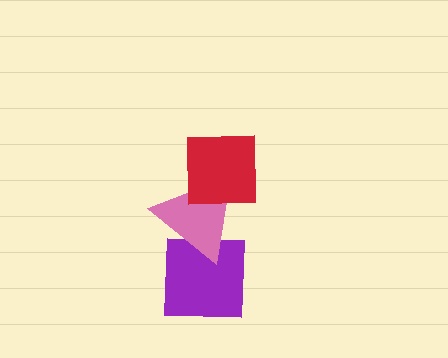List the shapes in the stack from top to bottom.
From top to bottom: the red square, the pink triangle, the purple square.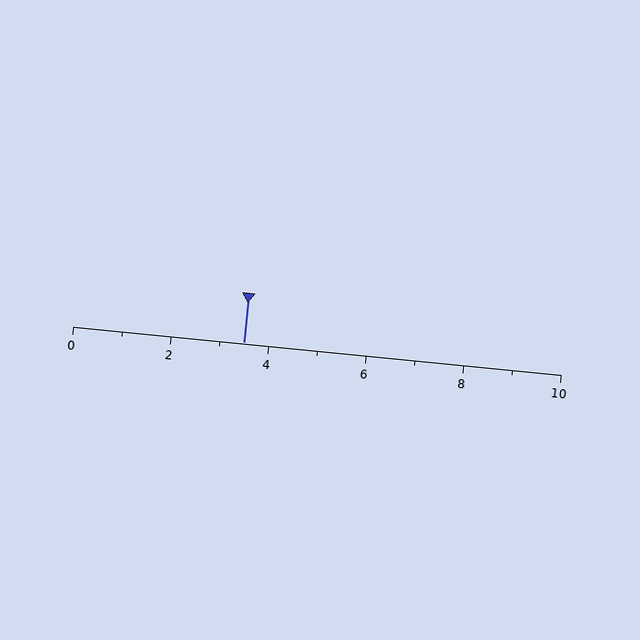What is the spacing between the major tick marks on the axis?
The major ticks are spaced 2 apart.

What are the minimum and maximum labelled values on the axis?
The axis runs from 0 to 10.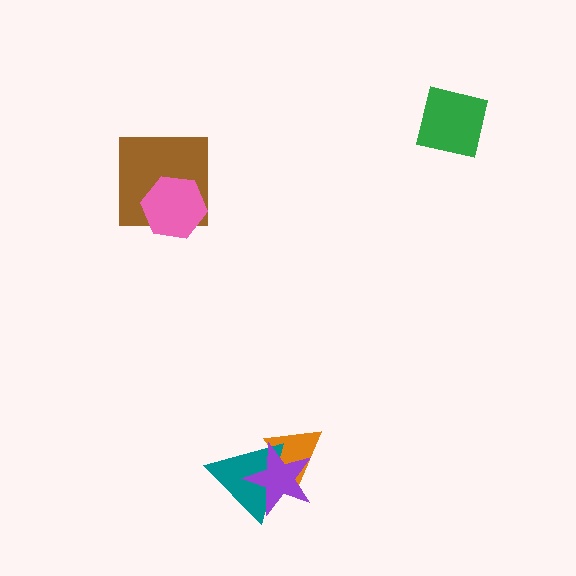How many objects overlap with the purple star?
2 objects overlap with the purple star.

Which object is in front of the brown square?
The pink hexagon is in front of the brown square.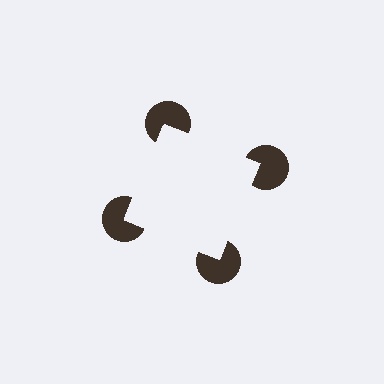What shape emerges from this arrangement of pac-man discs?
An illusory square — its edges are inferred from the aligned wedge cuts in the pac-man discs, not physically drawn.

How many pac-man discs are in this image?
There are 4 — one at each vertex of the illusory square.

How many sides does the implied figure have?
4 sides.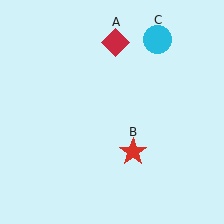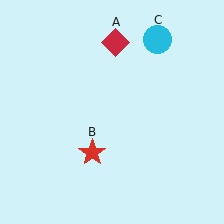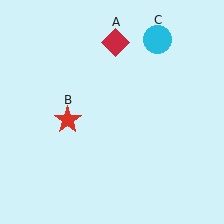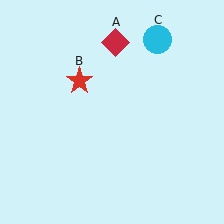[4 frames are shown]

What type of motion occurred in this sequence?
The red star (object B) rotated clockwise around the center of the scene.